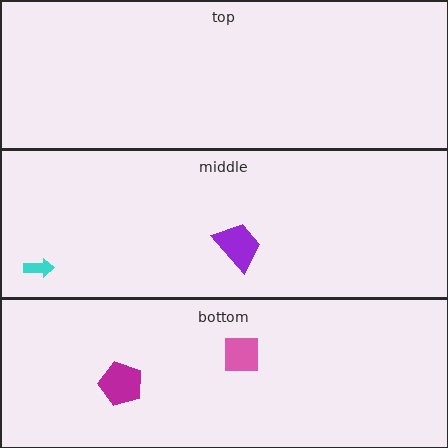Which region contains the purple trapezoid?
The middle region.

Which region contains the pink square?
The bottom region.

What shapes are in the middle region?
The purple trapezoid, the cyan arrow.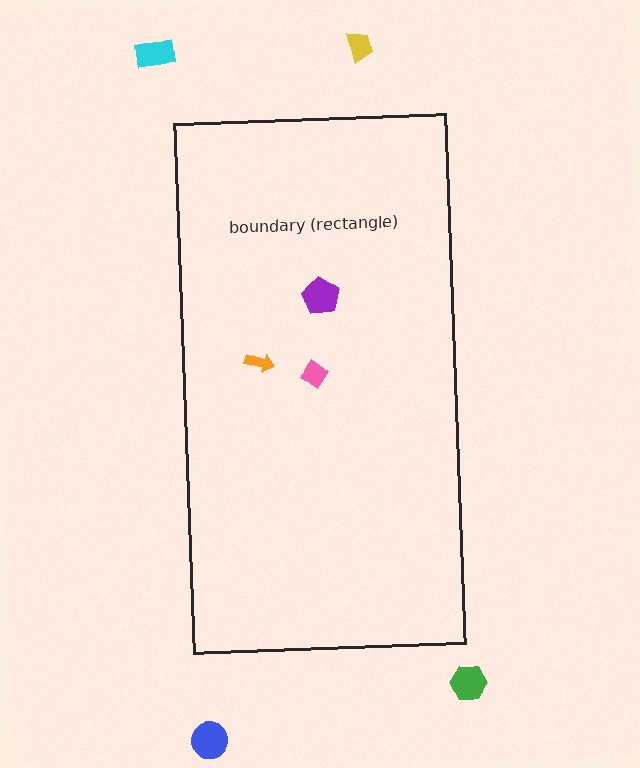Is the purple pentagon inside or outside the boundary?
Inside.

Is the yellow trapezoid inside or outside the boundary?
Outside.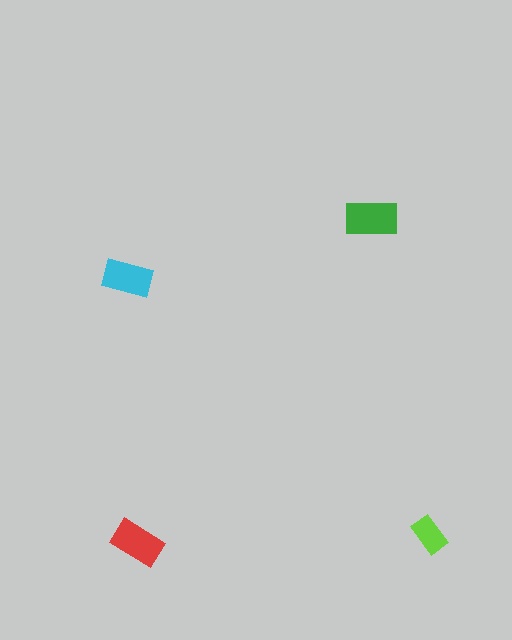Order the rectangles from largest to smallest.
the green one, the red one, the cyan one, the lime one.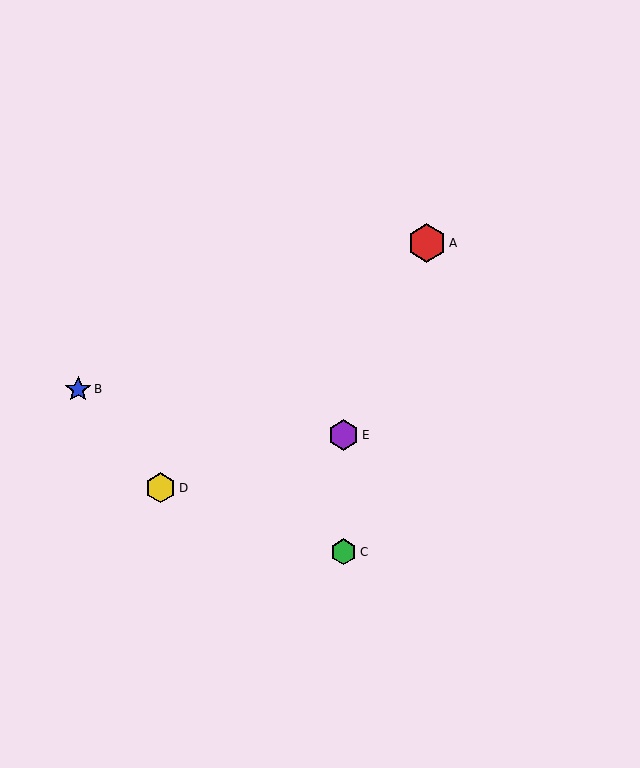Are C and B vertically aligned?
No, C is at x≈344 and B is at x≈78.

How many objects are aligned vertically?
2 objects (C, E) are aligned vertically.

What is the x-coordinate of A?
Object A is at x≈427.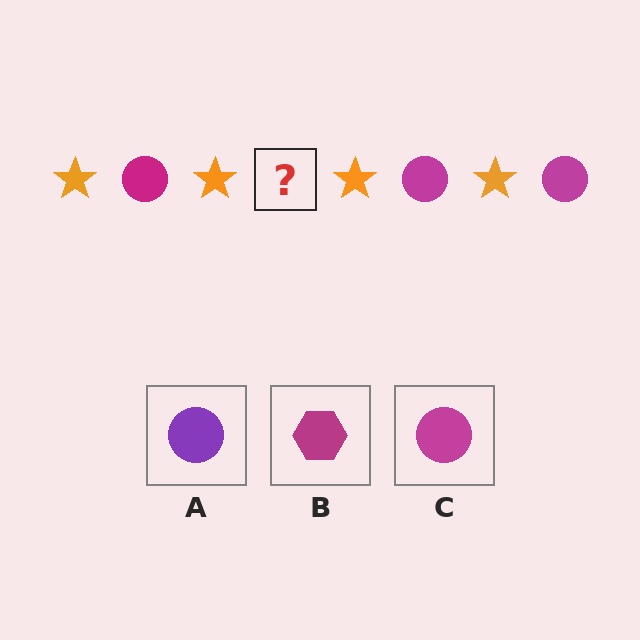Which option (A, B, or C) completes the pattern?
C.